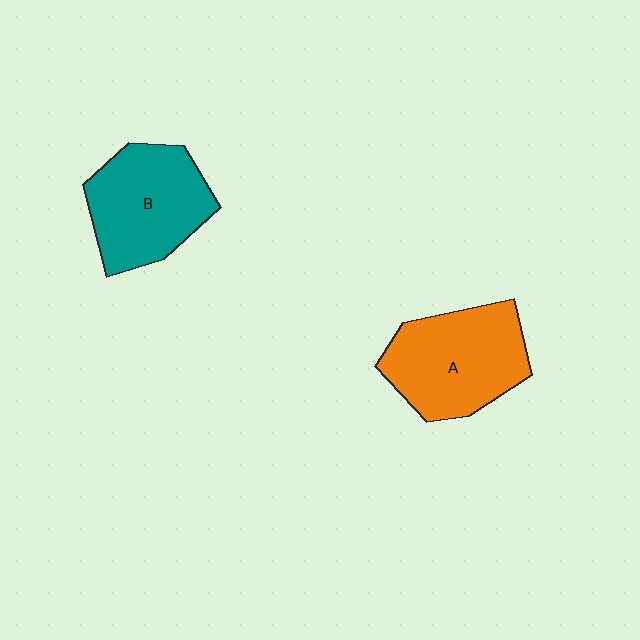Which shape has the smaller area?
Shape B (teal).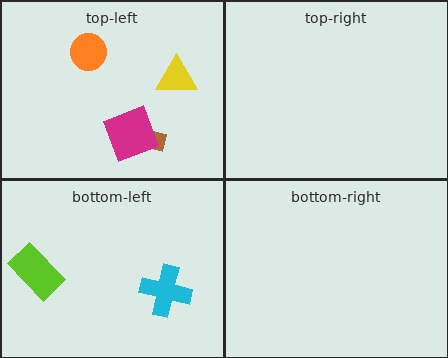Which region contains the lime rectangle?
The bottom-left region.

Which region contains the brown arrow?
The top-left region.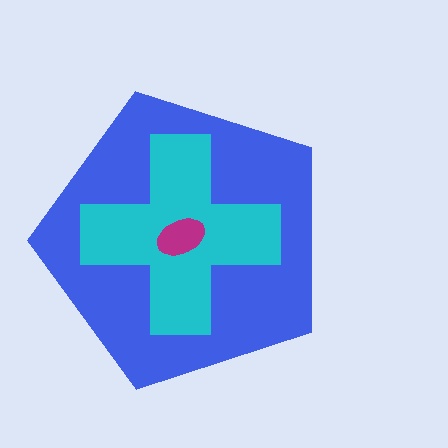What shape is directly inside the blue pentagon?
The cyan cross.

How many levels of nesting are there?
3.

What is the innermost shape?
The magenta ellipse.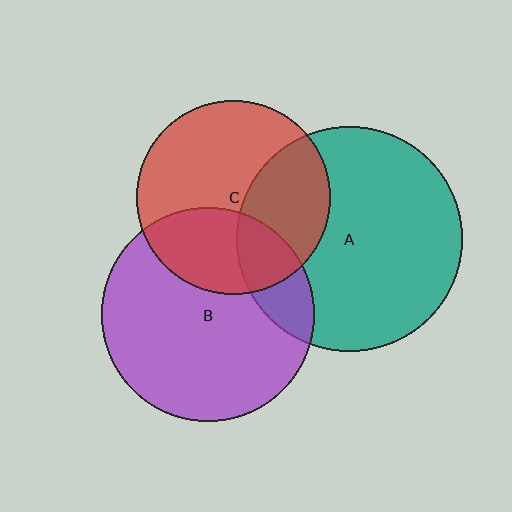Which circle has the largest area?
Circle A (teal).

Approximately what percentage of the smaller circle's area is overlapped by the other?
Approximately 15%.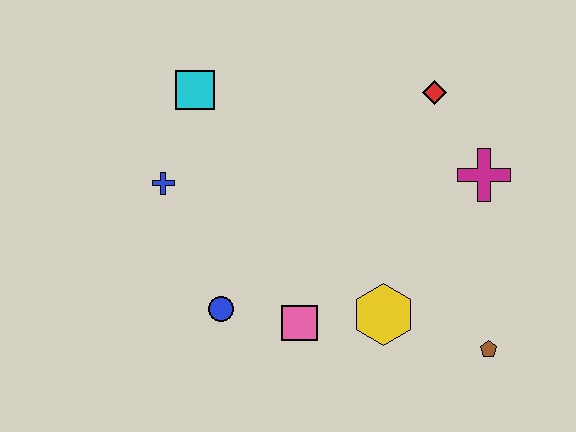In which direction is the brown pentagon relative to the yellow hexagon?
The brown pentagon is to the right of the yellow hexagon.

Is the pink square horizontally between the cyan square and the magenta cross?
Yes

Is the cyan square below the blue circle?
No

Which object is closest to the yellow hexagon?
The pink square is closest to the yellow hexagon.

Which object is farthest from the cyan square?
The brown pentagon is farthest from the cyan square.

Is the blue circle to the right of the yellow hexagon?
No